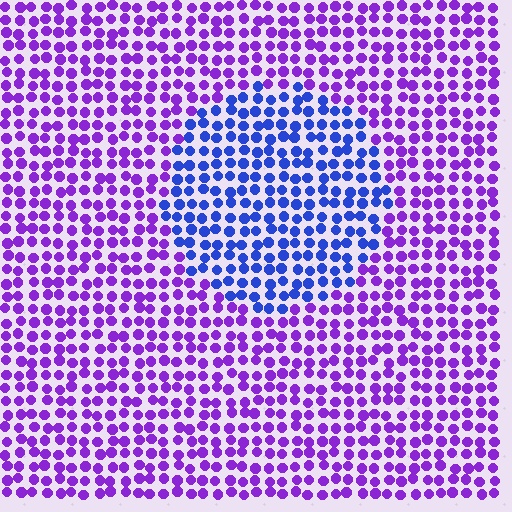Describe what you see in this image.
The image is filled with small purple elements in a uniform arrangement. A circle-shaped region is visible where the elements are tinted to a slightly different hue, forming a subtle color boundary.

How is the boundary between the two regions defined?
The boundary is defined purely by a slight shift in hue (about 46 degrees). Spacing, size, and orientation are identical on both sides.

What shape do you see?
I see a circle.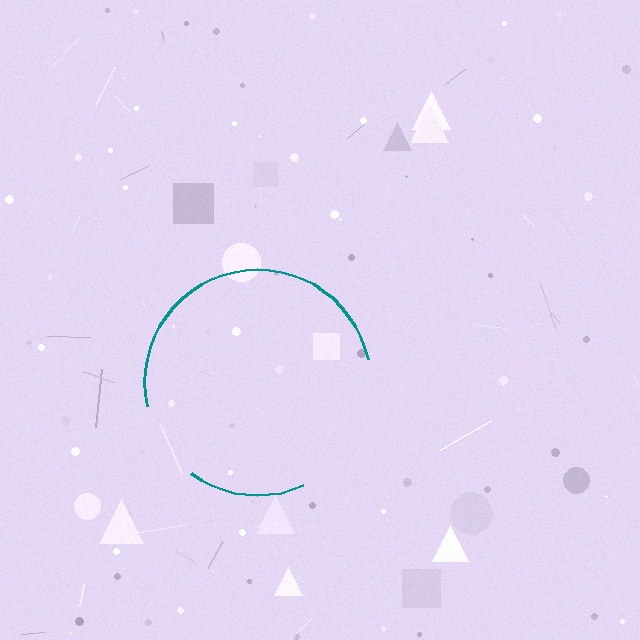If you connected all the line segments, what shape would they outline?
They would outline a circle.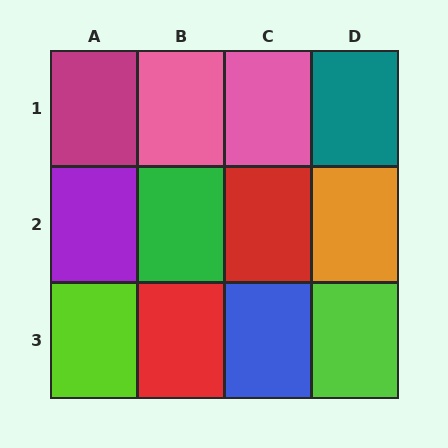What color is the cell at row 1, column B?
Pink.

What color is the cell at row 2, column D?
Orange.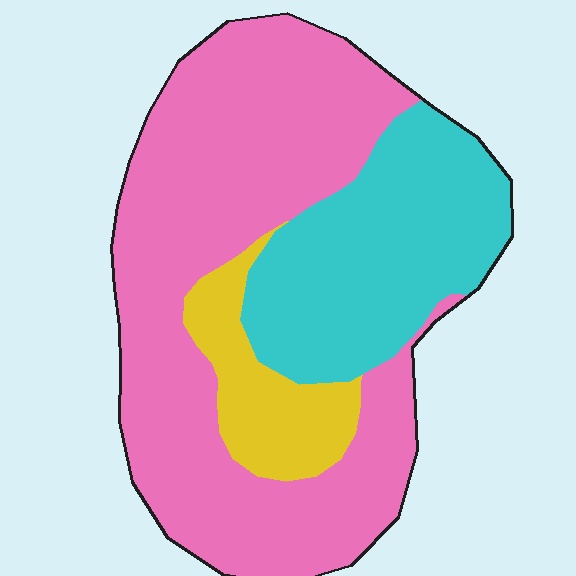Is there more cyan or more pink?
Pink.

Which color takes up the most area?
Pink, at roughly 60%.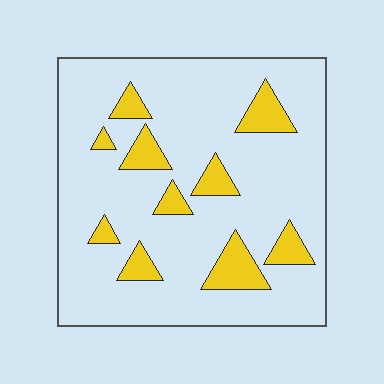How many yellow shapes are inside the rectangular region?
10.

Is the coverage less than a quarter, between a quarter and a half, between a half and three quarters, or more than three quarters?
Less than a quarter.